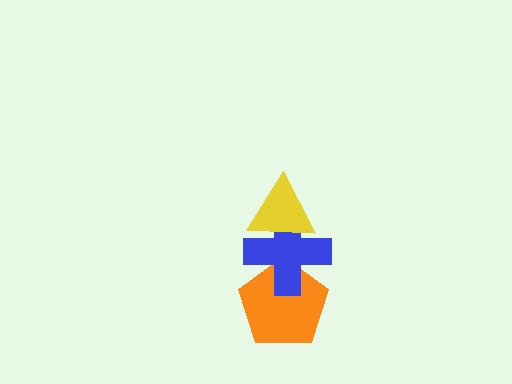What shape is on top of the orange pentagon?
The blue cross is on top of the orange pentagon.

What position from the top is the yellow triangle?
The yellow triangle is 1st from the top.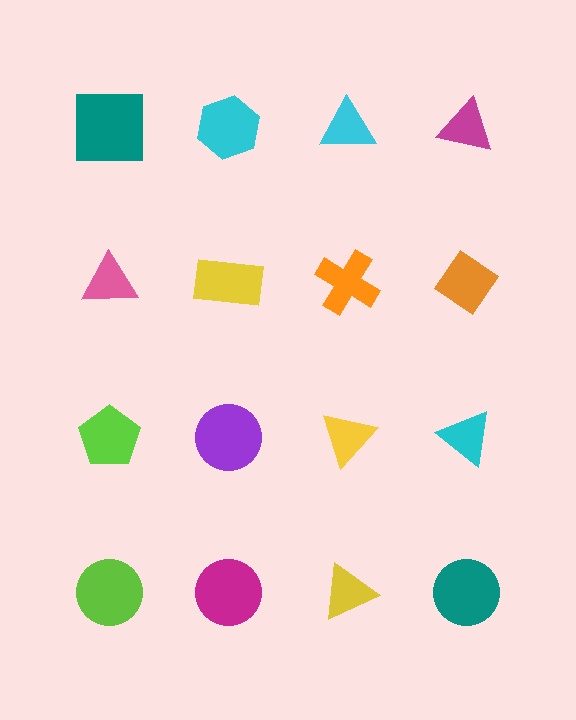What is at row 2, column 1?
A pink triangle.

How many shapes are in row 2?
4 shapes.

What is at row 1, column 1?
A teal square.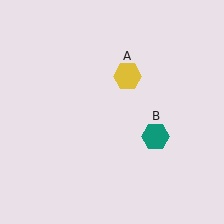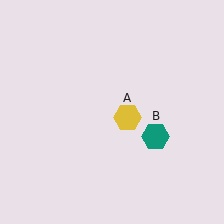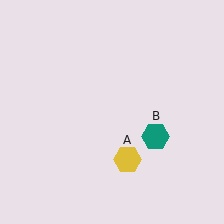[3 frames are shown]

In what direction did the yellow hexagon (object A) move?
The yellow hexagon (object A) moved down.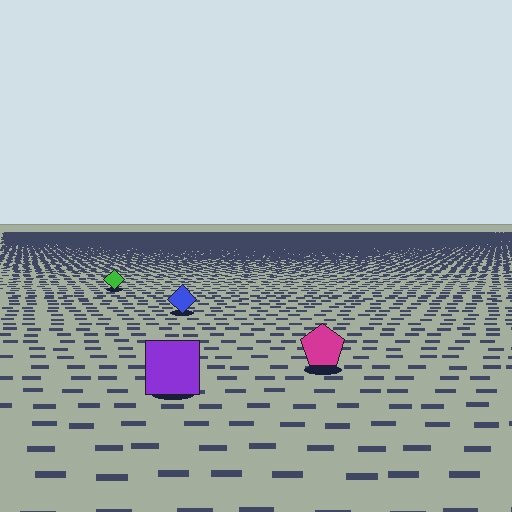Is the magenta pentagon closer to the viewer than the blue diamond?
Yes. The magenta pentagon is closer — you can tell from the texture gradient: the ground texture is coarser near it.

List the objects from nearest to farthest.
From nearest to farthest: the purple square, the magenta pentagon, the blue diamond, the green diamond.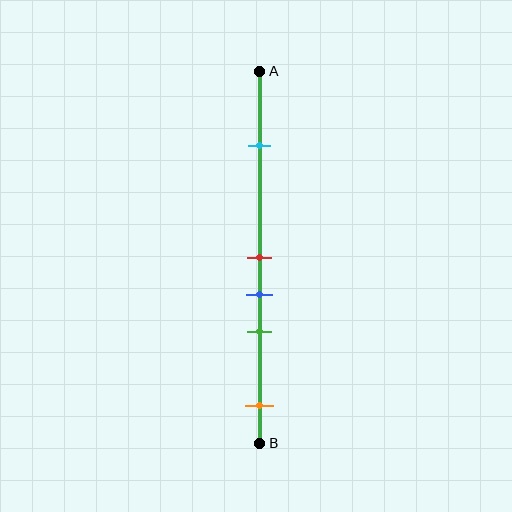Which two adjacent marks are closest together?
The red and blue marks are the closest adjacent pair.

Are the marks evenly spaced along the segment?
No, the marks are not evenly spaced.